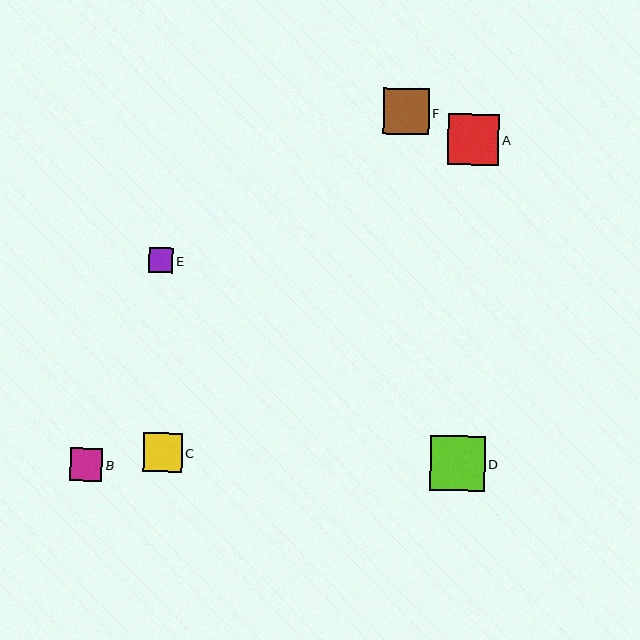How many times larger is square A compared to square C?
Square A is approximately 1.3 times the size of square C.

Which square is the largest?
Square D is the largest with a size of approximately 55 pixels.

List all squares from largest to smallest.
From largest to smallest: D, A, F, C, B, E.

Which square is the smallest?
Square E is the smallest with a size of approximately 25 pixels.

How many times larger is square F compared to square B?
Square F is approximately 1.4 times the size of square B.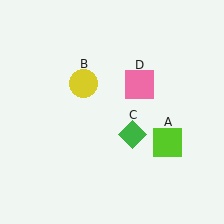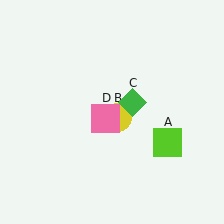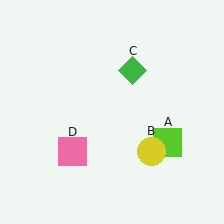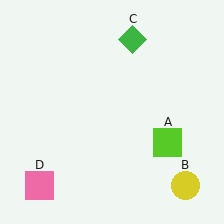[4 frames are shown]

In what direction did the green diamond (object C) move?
The green diamond (object C) moved up.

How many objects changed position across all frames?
3 objects changed position: yellow circle (object B), green diamond (object C), pink square (object D).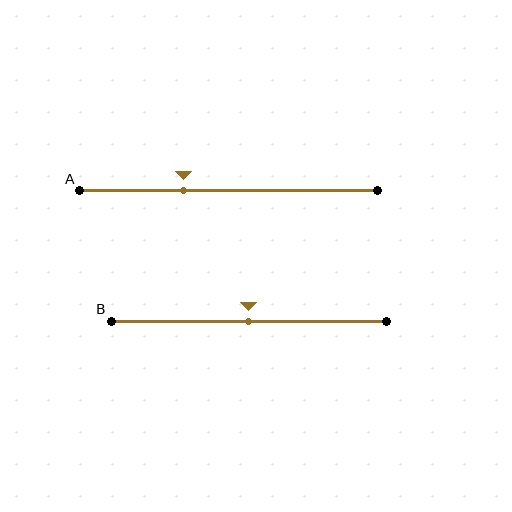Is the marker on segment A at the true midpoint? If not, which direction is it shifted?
No, the marker on segment A is shifted to the left by about 15% of the segment length.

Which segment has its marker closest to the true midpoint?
Segment B has its marker closest to the true midpoint.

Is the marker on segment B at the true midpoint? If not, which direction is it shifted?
Yes, the marker on segment B is at the true midpoint.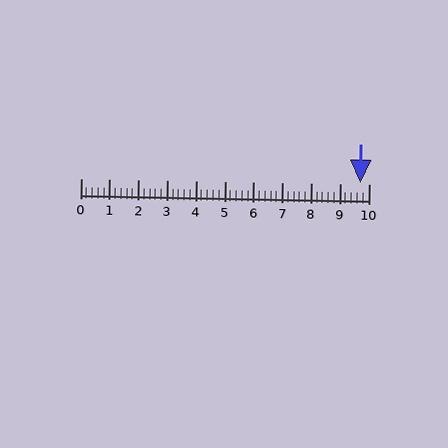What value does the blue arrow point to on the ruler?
The blue arrow points to approximately 9.7.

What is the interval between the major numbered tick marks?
The major tick marks are spaced 1 units apart.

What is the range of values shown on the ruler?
The ruler shows values from 0 to 10.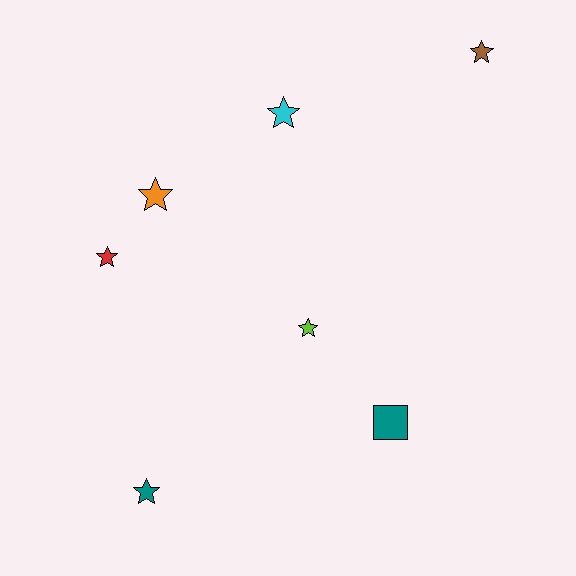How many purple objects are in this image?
There are no purple objects.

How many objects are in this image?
There are 7 objects.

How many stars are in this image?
There are 6 stars.